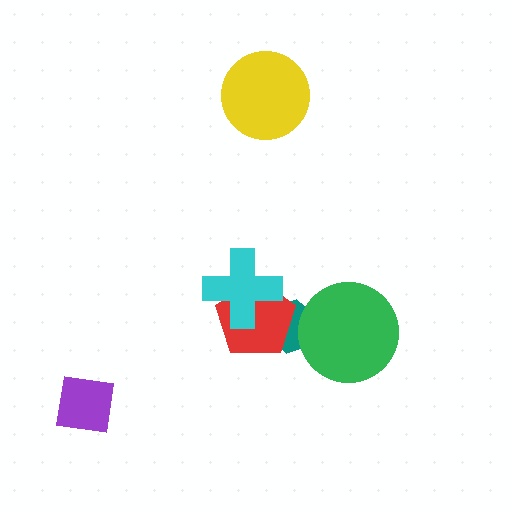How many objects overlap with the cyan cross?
1 object overlaps with the cyan cross.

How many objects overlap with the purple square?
0 objects overlap with the purple square.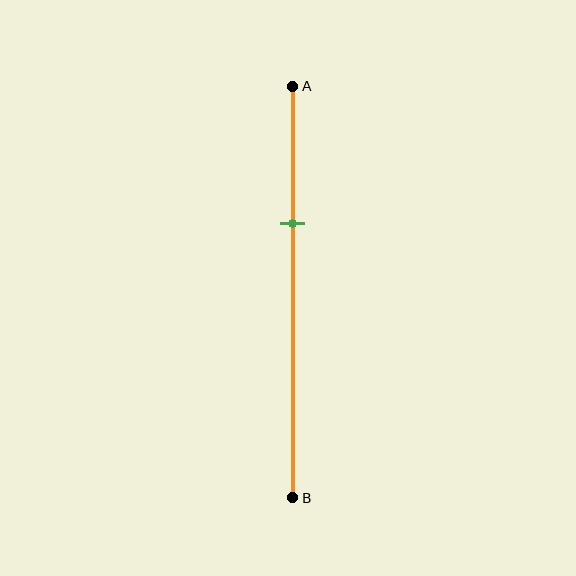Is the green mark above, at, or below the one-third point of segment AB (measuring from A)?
The green mark is approximately at the one-third point of segment AB.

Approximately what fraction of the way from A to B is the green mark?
The green mark is approximately 35% of the way from A to B.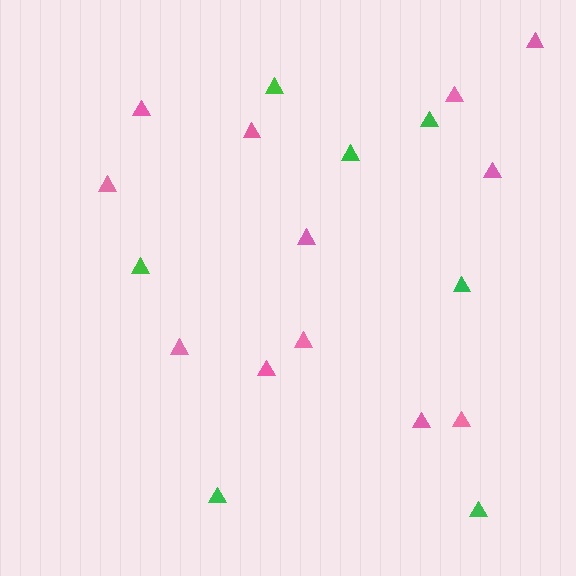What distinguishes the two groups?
There are 2 groups: one group of pink triangles (12) and one group of green triangles (7).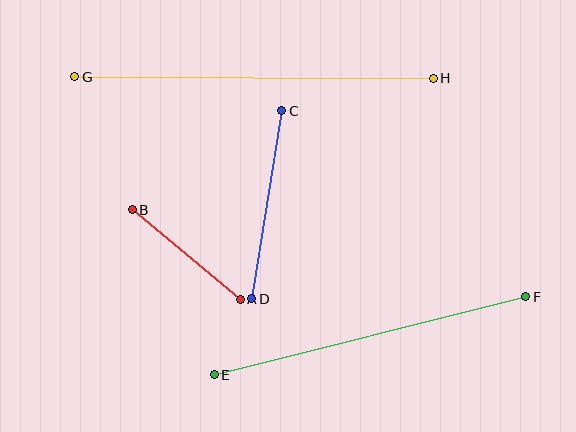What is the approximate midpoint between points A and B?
The midpoint is at approximately (186, 254) pixels.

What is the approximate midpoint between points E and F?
The midpoint is at approximately (370, 336) pixels.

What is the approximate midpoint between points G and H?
The midpoint is at approximately (254, 77) pixels.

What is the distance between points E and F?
The distance is approximately 321 pixels.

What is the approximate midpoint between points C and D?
The midpoint is at approximately (267, 205) pixels.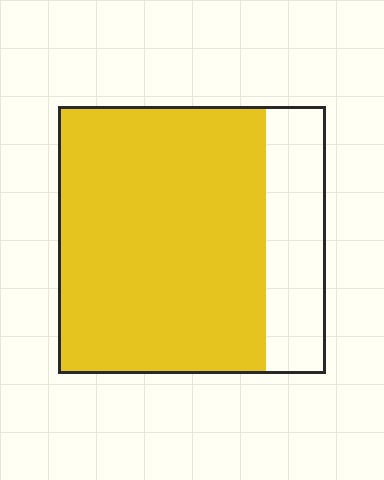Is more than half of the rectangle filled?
Yes.